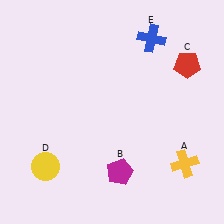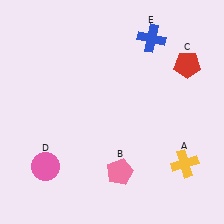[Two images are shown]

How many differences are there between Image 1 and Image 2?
There are 2 differences between the two images.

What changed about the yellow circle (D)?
In Image 1, D is yellow. In Image 2, it changed to pink.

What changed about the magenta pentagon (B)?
In Image 1, B is magenta. In Image 2, it changed to pink.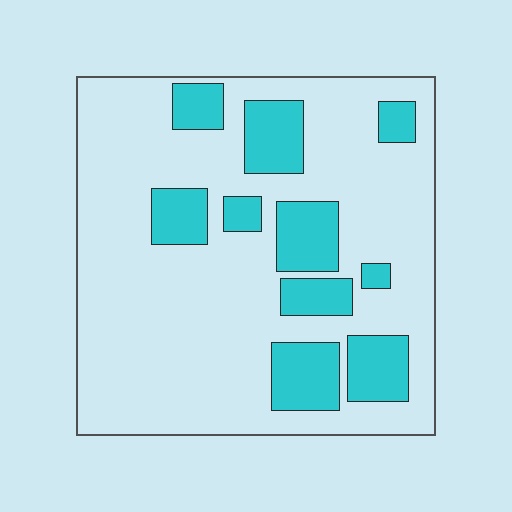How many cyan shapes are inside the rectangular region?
10.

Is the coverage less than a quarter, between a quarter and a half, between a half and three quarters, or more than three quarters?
Less than a quarter.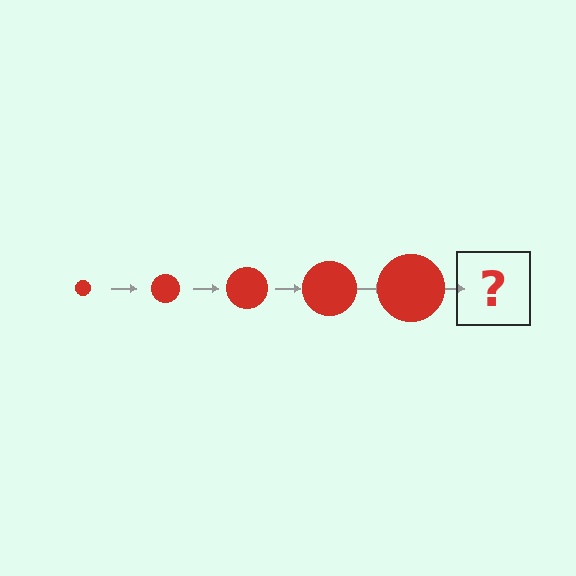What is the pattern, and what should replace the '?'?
The pattern is that the circle gets progressively larger each step. The '?' should be a red circle, larger than the previous one.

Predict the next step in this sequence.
The next step is a red circle, larger than the previous one.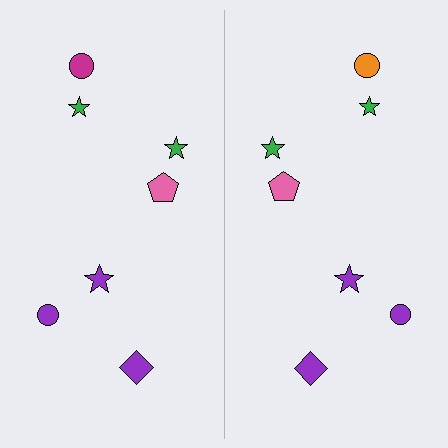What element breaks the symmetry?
The orange circle on the right side breaks the symmetry — its mirror counterpart is magenta.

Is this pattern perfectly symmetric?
No, the pattern is not perfectly symmetric. The orange circle on the right side breaks the symmetry — its mirror counterpart is magenta.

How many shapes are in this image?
There are 14 shapes in this image.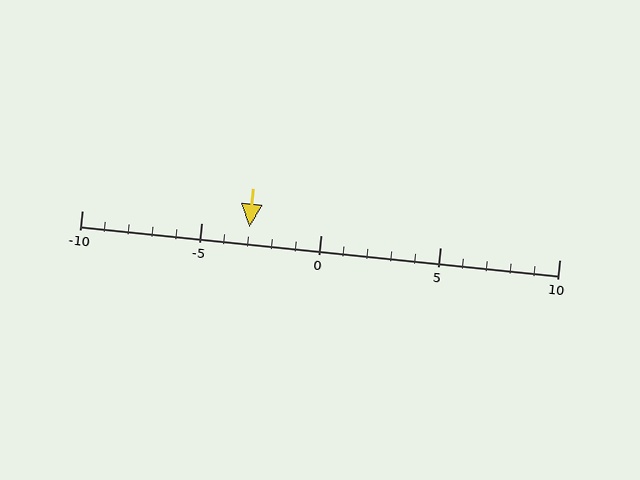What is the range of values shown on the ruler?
The ruler shows values from -10 to 10.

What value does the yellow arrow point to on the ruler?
The yellow arrow points to approximately -3.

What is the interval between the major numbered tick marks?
The major tick marks are spaced 5 units apart.